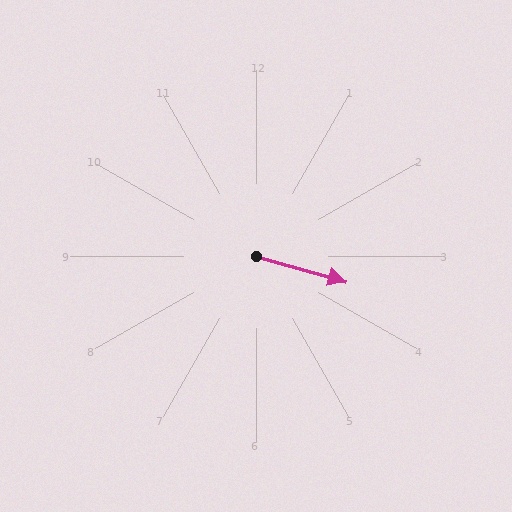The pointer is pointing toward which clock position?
Roughly 4 o'clock.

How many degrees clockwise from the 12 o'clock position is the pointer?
Approximately 106 degrees.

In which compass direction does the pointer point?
East.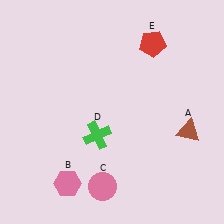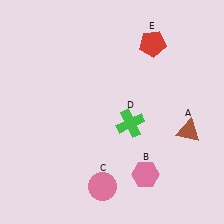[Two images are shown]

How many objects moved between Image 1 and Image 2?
2 objects moved between the two images.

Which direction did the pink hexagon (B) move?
The pink hexagon (B) moved right.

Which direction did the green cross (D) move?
The green cross (D) moved right.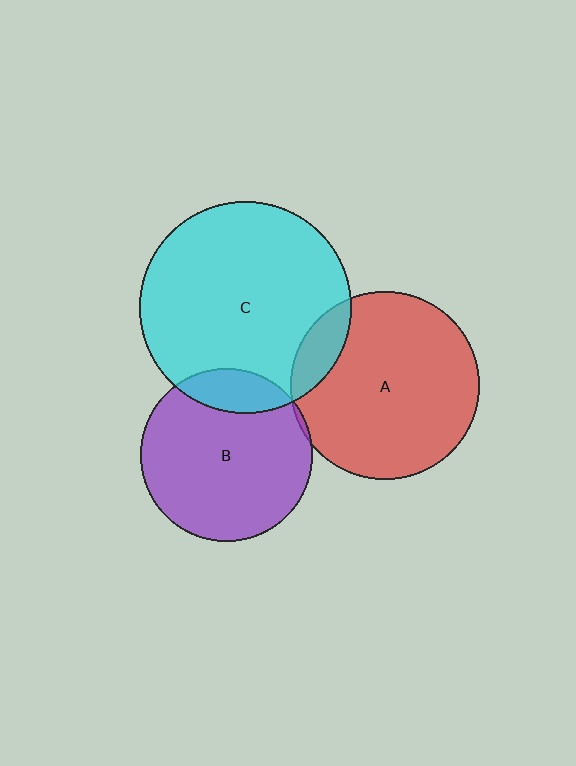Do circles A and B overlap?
Yes.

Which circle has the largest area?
Circle C (cyan).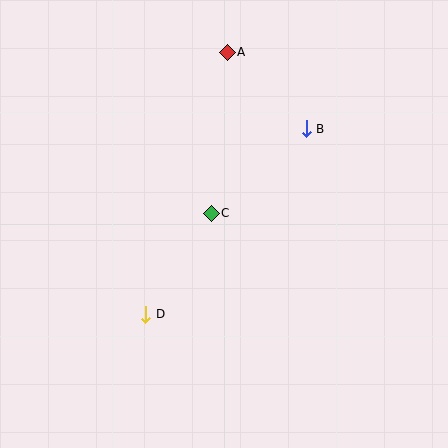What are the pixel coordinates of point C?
Point C is at (211, 213).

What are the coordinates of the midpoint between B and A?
The midpoint between B and A is at (267, 91).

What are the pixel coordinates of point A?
Point A is at (227, 52).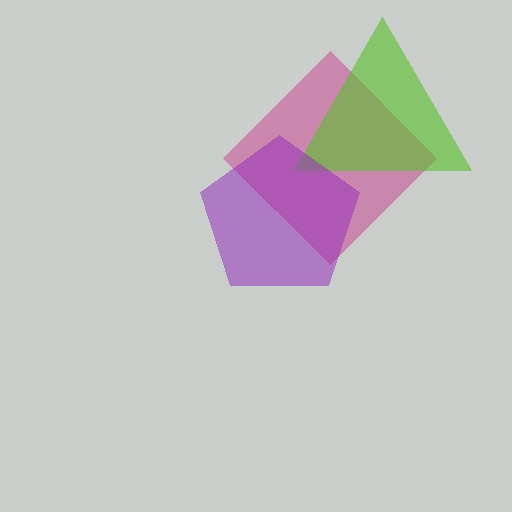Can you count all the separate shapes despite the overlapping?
Yes, there are 3 separate shapes.